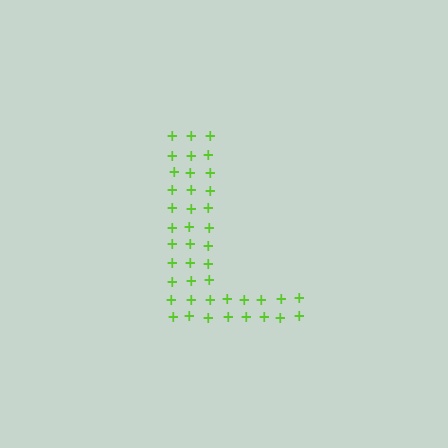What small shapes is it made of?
It is made of small plus signs.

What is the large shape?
The large shape is the letter L.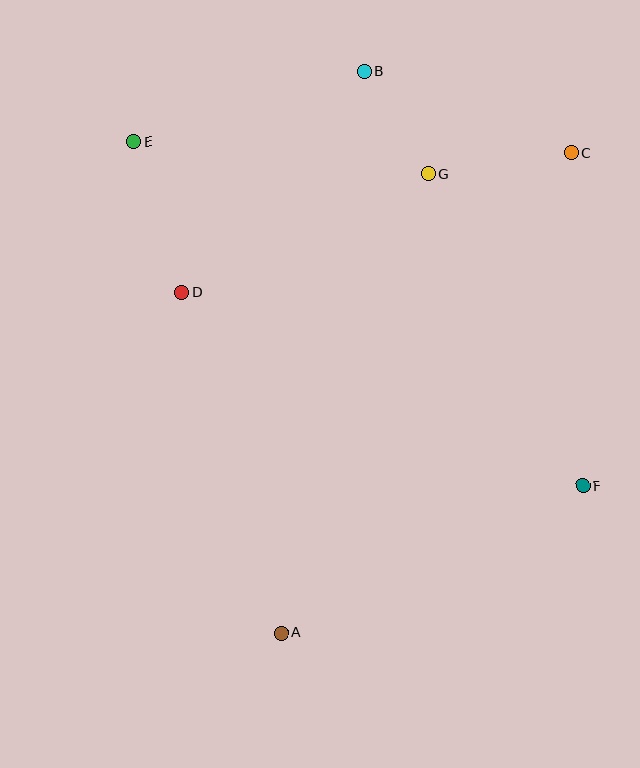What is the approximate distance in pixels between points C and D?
The distance between C and D is approximately 414 pixels.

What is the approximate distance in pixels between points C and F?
The distance between C and F is approximately 333 pixels.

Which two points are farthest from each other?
Points A and B are farthest from each other.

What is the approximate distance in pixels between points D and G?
The distance between D and G is approximately 274 pixels.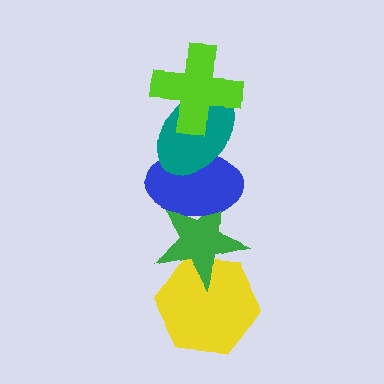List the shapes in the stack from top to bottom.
From top to bottom: the lime cross, the teal ellipse, the blue ellipse, the green star, the yellow hexagon.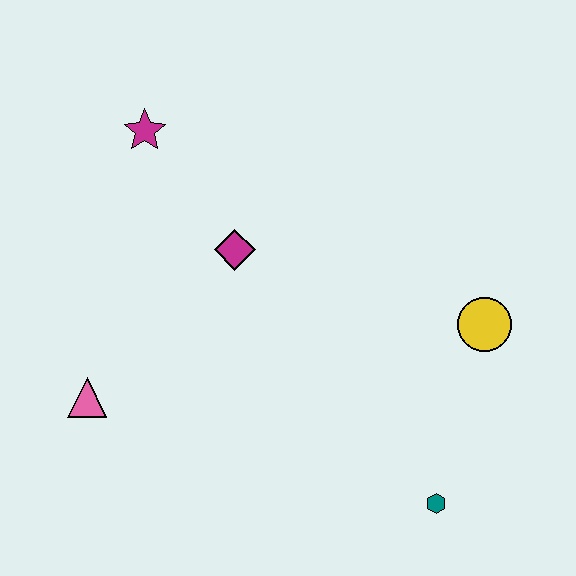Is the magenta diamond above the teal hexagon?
Yes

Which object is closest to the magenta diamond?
The magenta star is closest to the magenta diamond.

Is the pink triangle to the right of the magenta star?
No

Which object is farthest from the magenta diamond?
The teal hexagon is farthest from the magenta diamond.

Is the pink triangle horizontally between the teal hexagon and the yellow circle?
No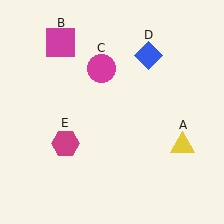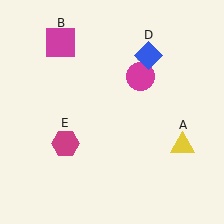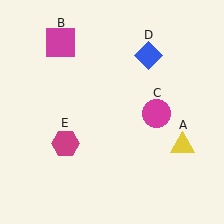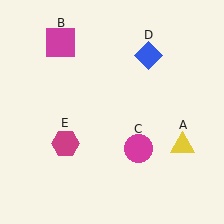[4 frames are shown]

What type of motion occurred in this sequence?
The magenta circle (object C) rotated clockwise around the center of the scene.